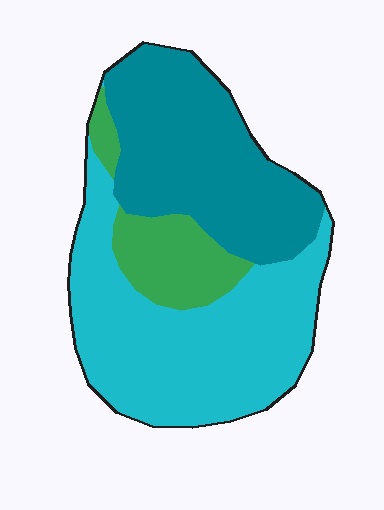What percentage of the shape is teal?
Teal takes up about three eighths (3/8) of the shape.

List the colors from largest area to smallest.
From largest to smallest: cyan, teal, green.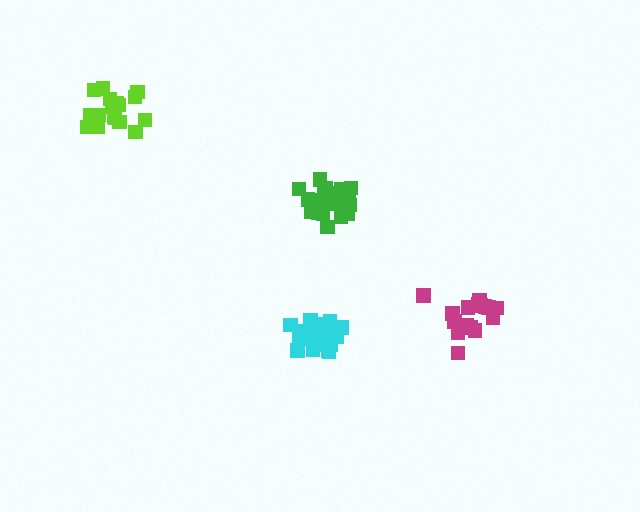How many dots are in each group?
Group 1: 19 dots, Group 2: 20 dots, Group 3: 20 dots, Group 4: 16 dots (75 total).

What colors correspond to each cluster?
The clusters are colored: cyan, lime, green, magenta.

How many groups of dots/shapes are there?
There are 4 groups.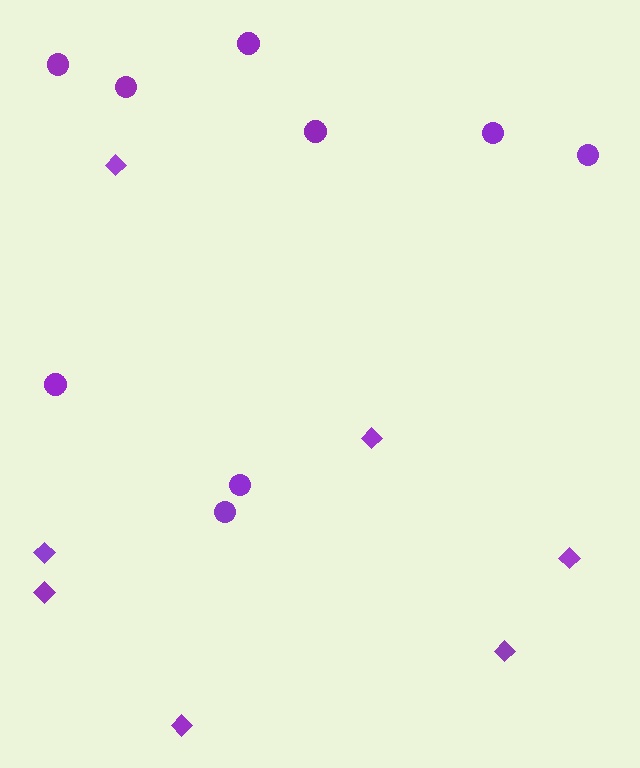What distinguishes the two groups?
There are 2 groups: one group of diamonds (7) and one group of circles (9).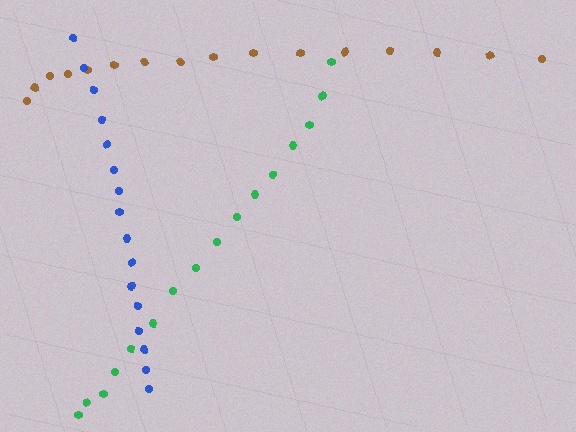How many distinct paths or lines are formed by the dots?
There are 3 distinct paths.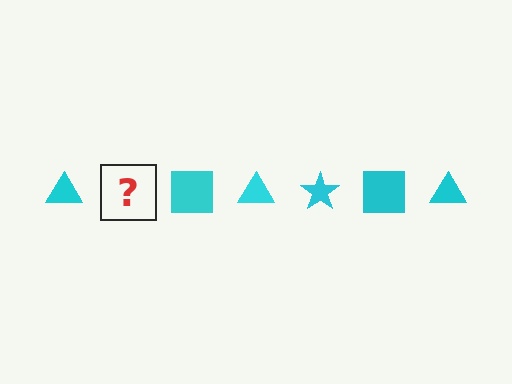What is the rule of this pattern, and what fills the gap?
The rule is that the pattern cycles through triangle, star, square shapes in cyan. The gap should be filled with a cyan star.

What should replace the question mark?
The question mark should be replaced with a cyan star.